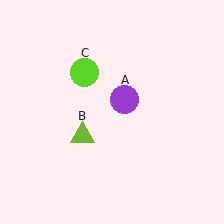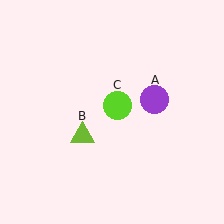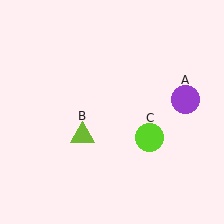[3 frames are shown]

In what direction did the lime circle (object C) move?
The lime circle (object C) moved down and to the right.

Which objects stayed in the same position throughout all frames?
Lime triangle (object B) remained stationary.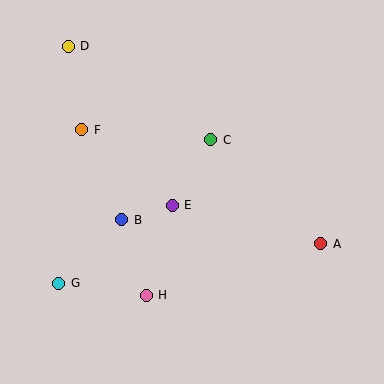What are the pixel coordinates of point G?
Point G is at (59, 283).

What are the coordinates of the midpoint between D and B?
The midpoint between D and B is at (95, 133).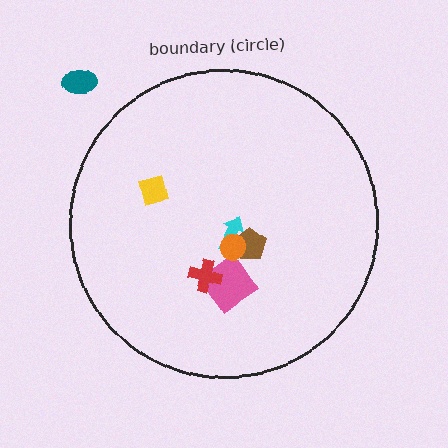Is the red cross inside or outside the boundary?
Inside.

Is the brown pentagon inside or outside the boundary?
Inside.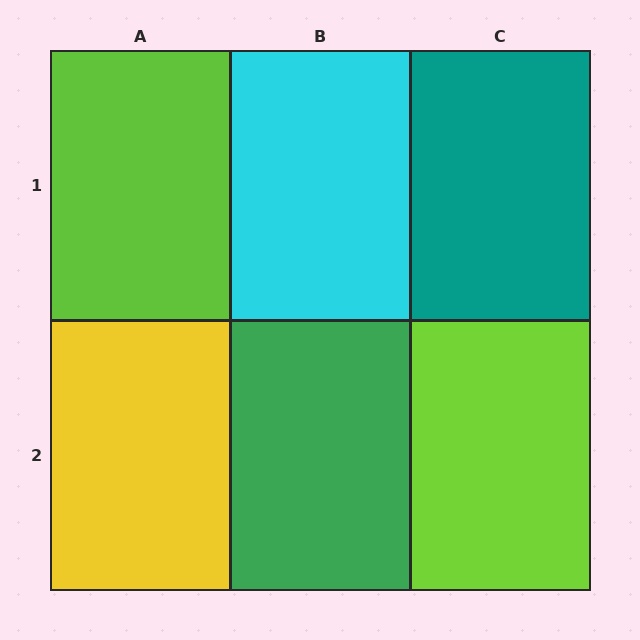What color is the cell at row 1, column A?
Lime.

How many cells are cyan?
1 cell is cyan.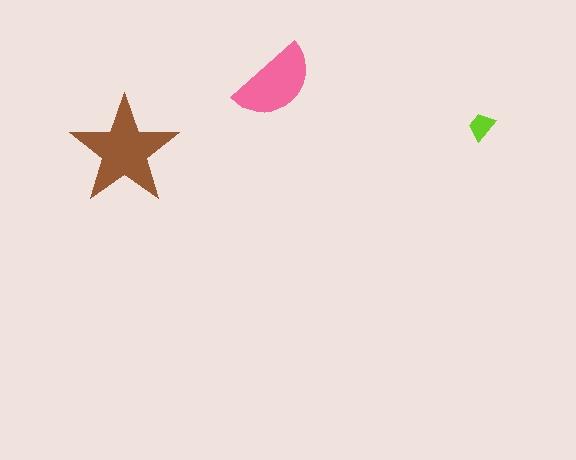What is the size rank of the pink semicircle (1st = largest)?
2nd.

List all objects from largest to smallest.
The brown star, the pink semicircle, the lime trapezoid.